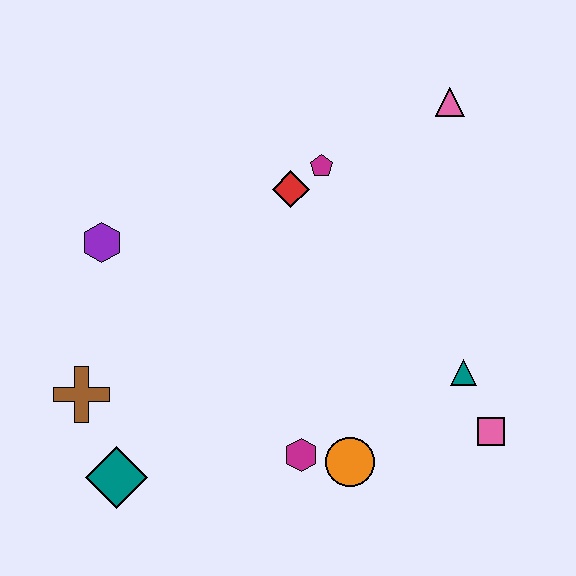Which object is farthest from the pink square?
The purple hexagon is farthest from the pink square.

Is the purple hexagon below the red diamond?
Yes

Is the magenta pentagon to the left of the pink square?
Yes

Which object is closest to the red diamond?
The magenta pentagon is closest to the red diamond.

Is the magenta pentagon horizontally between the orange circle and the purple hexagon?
Yes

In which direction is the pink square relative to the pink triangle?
The pink square is below the pink triangle.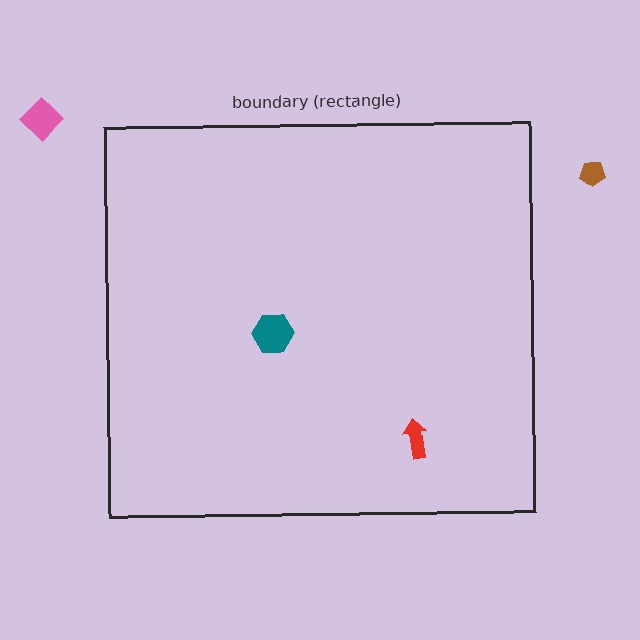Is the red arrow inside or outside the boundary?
Inside.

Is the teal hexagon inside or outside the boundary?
Inside.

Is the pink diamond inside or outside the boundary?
Outside.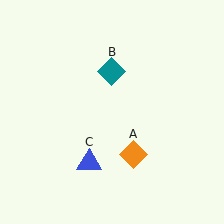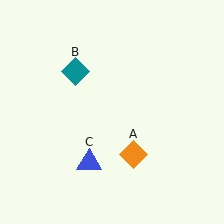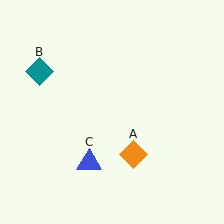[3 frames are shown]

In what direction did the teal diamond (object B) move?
The teal diamond (object B) moved left.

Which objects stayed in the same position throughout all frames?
Orange diamond (object A) and blue triangle (object C) remained stationary.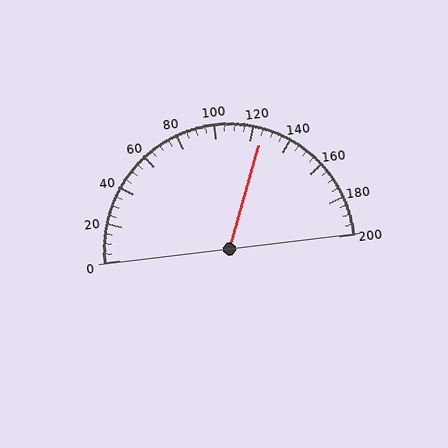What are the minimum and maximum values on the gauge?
The gauge ranges from 0 to 200.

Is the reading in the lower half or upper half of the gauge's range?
The reading is in the upper half of the range (0 to 200).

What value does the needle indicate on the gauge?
The needle indicates approximately 125.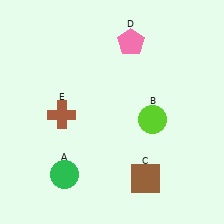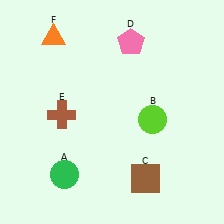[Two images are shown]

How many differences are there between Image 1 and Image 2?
There is 1 difference between the two images.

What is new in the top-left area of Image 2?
An orange triangle (F) was added in the top-left area of Image 2.